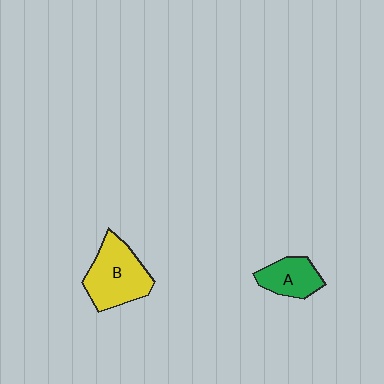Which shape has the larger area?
Shape B (yellow).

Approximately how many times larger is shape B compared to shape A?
Approximately 1.7 times.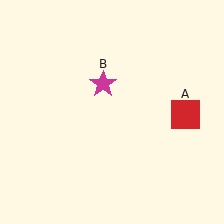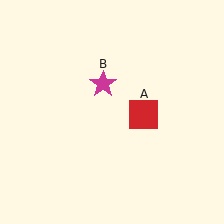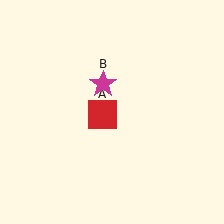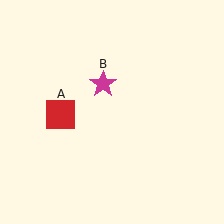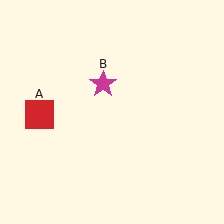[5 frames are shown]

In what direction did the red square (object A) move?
The red square (object A) moved left.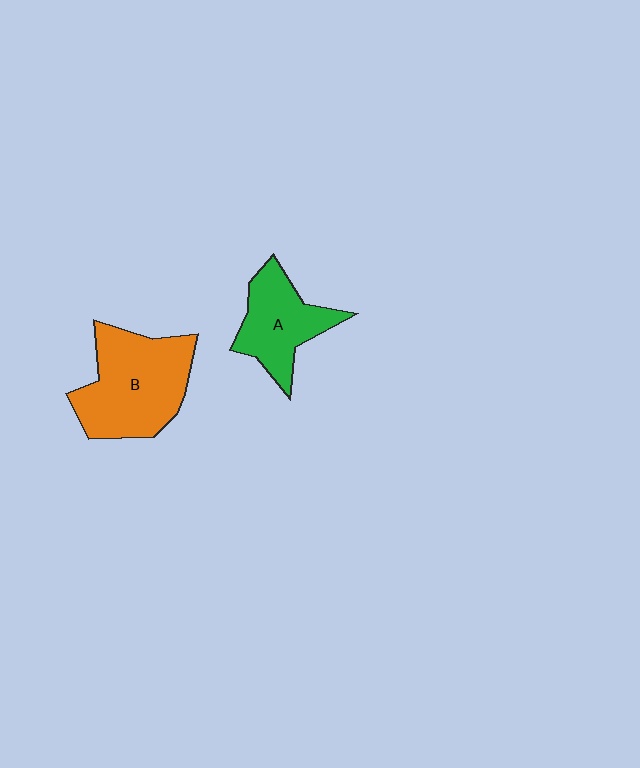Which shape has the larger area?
Shape B (orange).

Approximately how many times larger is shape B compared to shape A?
Approximately 1.5 times.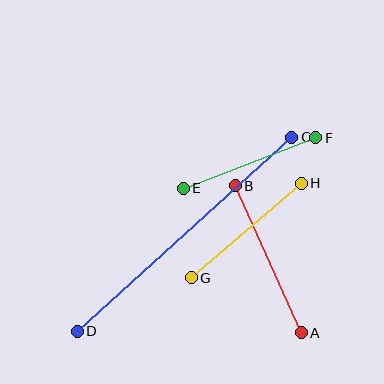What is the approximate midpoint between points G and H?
The midpoint is at approximately (246, 230) pixels.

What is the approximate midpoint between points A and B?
The midpoint is at approximately (268, 259) pixels.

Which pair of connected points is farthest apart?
Points C and D are farthest apart.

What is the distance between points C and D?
The distance is approximately 290 pixels.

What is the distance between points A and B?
The distance is approximately 161 pixels.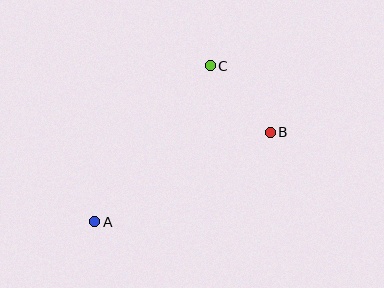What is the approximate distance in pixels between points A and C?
The distance between A and C is approximately 194 pixels.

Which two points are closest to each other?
Points B and C are closest to each other.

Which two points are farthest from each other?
Points A and B are farthest from each other.